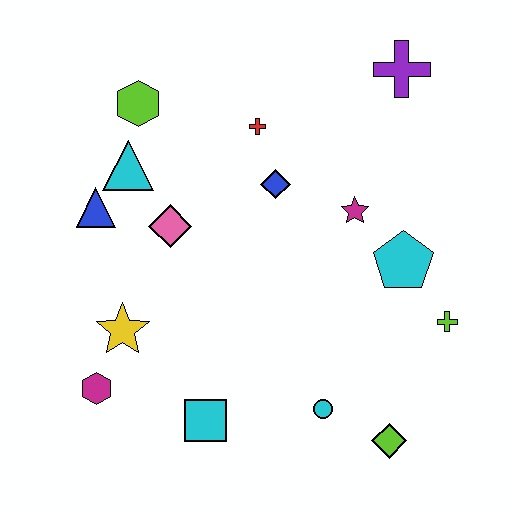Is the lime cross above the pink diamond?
No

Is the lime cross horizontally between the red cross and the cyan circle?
No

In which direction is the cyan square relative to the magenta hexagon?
The cyan square is to the right of the magenta hexagon.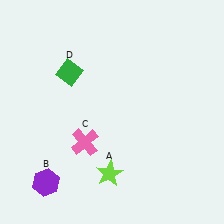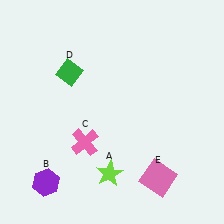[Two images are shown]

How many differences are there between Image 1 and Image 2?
There is 1 difference between the two images.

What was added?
A pink square (E) was added in Image 2.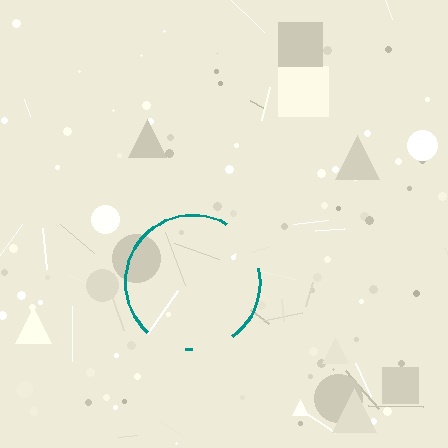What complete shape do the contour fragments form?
The contour fragments form a circle.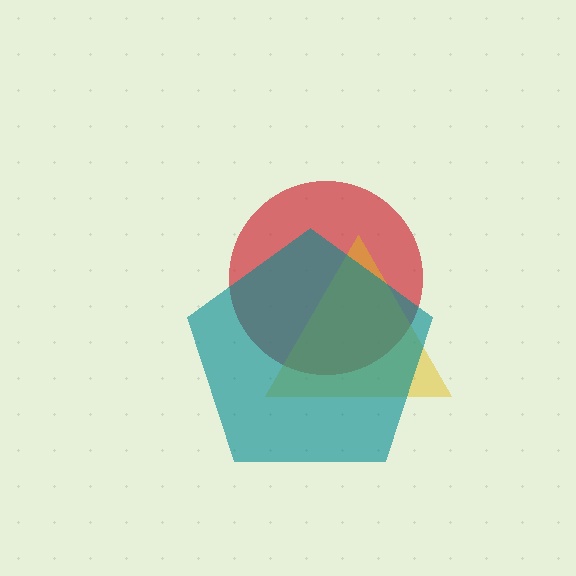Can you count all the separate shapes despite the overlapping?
Yes, there are 3 separate shapes.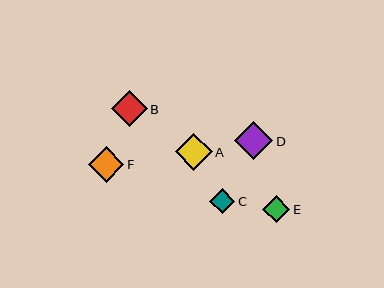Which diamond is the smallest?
Diamond C is the smallest with a size of approximately 25 pixels.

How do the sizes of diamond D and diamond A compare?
Diamond D and diamond A are approximately the same size.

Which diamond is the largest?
Diamond D is the largest with a size of approximately 38 pixels.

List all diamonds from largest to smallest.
From largest to smallest: D, A, F, B, E, C.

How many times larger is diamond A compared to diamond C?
Diamond A is approximately 1.5 times the size of diamond C.